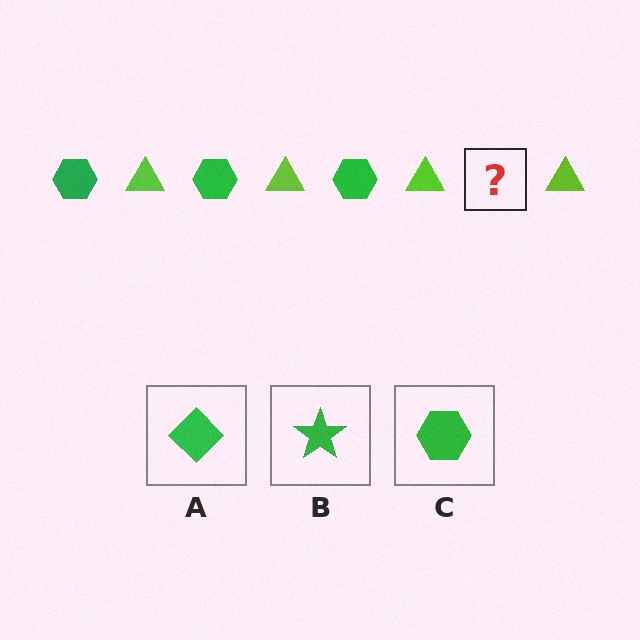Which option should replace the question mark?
Option C.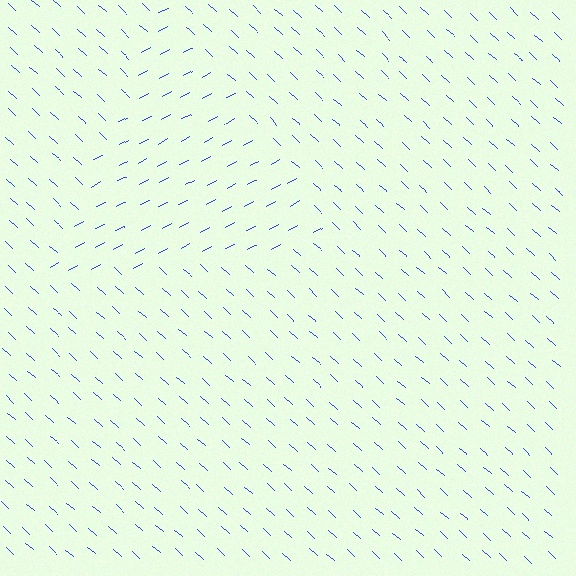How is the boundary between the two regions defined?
The boundary is defined purely by a change in line orientation (approximately 70 degrees difference). All lines are the same color and thickness.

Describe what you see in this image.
The image is filled with small blue line segments. A triangle region in the image has lines oriented differently from the surrounding lines, creating a visible texture boundary.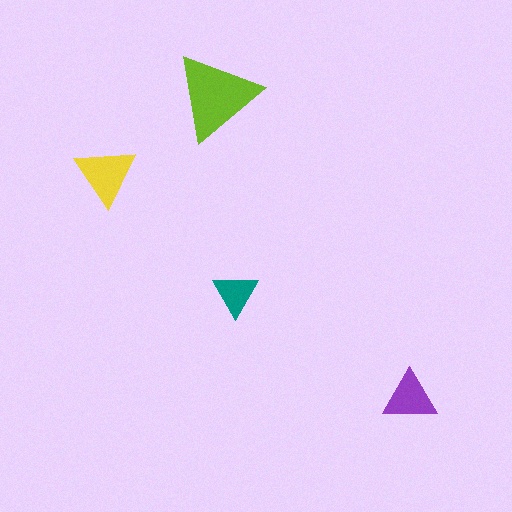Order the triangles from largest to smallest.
the lime one, the yellow one, the purple one, the teal one.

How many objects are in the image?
There are 4 objects in the image.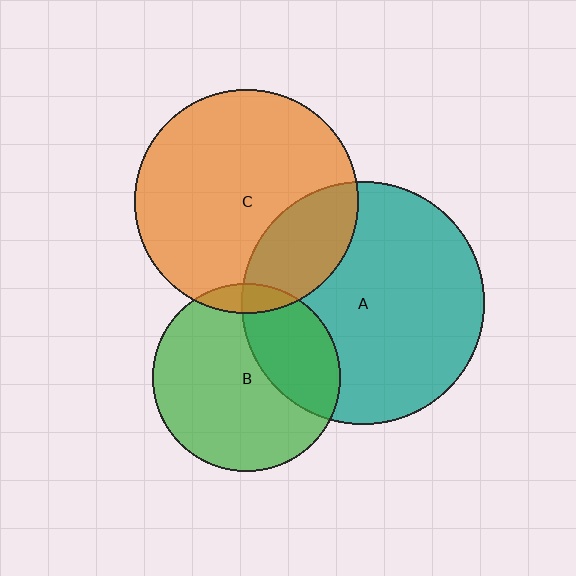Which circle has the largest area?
Circle A (teal).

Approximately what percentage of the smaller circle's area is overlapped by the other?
Approximately 10%.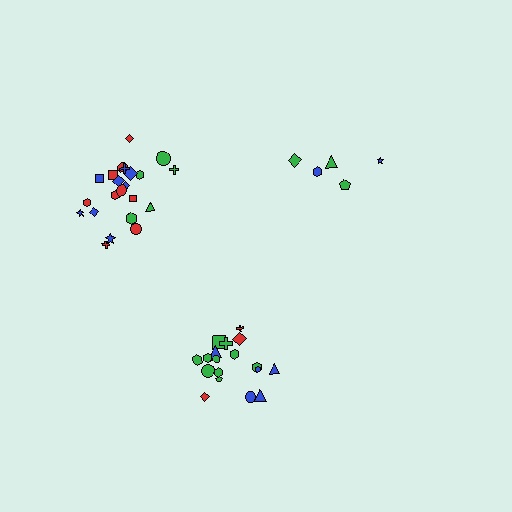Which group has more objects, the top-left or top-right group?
The top-left group.